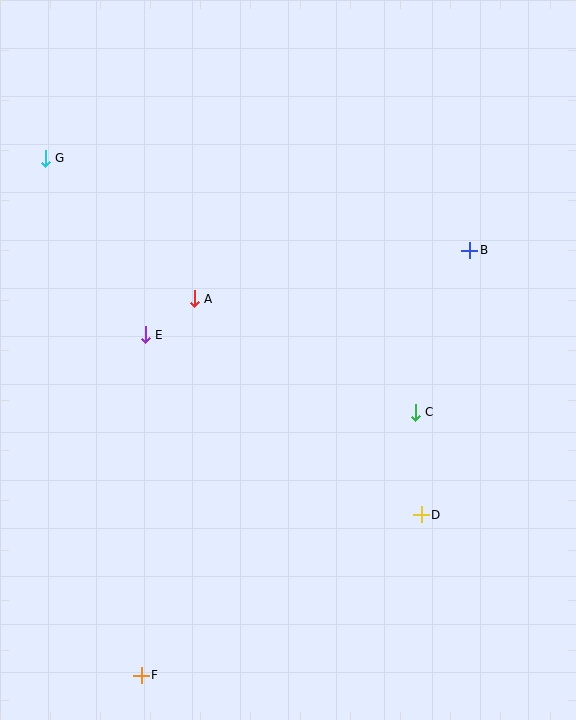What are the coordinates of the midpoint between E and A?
The midpoint between E and A is at (170, 317).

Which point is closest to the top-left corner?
Point G is closest to the top-left corner.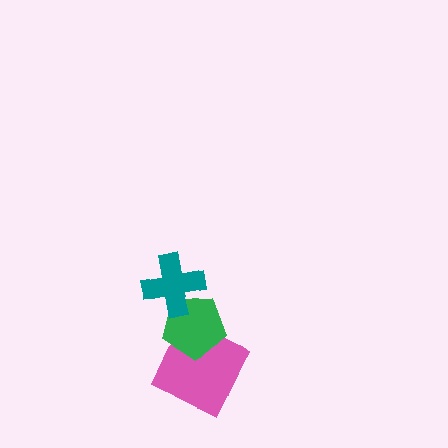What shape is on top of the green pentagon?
The teal cross is on top of the green pentagon.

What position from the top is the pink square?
The pink square is 3rd from the top.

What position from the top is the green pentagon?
The green pentagon is 2nd from the top.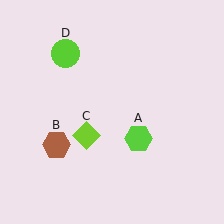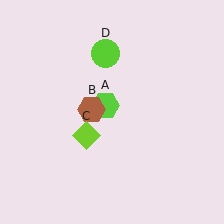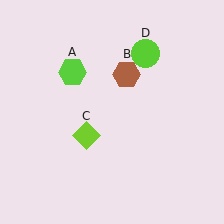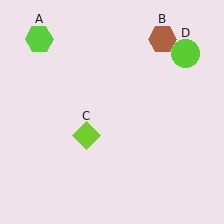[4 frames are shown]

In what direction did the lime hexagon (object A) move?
The lime hexagon (object A) moved up and to the left.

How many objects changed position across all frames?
3 objects changed position: lime hexagon (object A), brown hexagon (object B), lime circle (object D).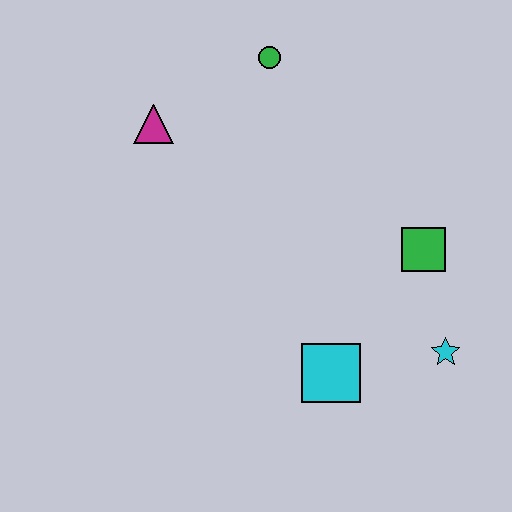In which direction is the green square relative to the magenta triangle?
The green square is to the right of the magenta triangle.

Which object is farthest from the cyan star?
The magenta triangle is farthest from the cyan star.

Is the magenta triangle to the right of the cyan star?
No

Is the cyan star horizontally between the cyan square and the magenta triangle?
No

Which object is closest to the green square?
The cyan star is closest to the green square.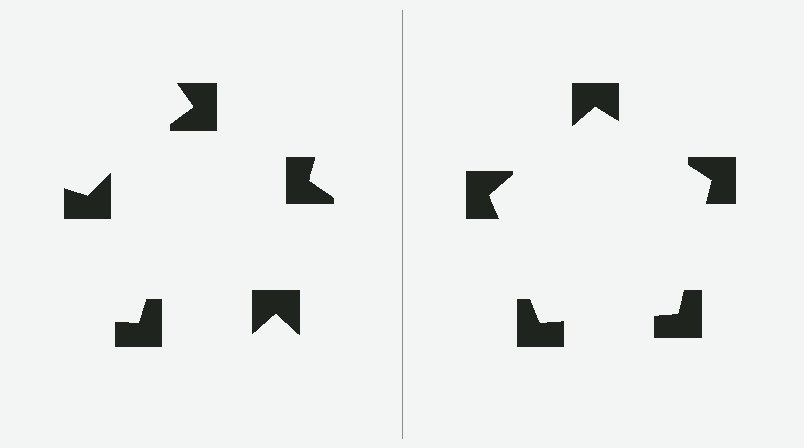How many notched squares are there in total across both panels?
10 — 5 on each side.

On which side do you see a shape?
An illusory pentagon appears on the right side. On the left side the wedge cuts are rotated, so no coherent shape forms.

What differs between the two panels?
The notched squares are positioned identically on both sides; only the wedge orientations differ. On the right they align to a pentagon; on the left they are misaligned.